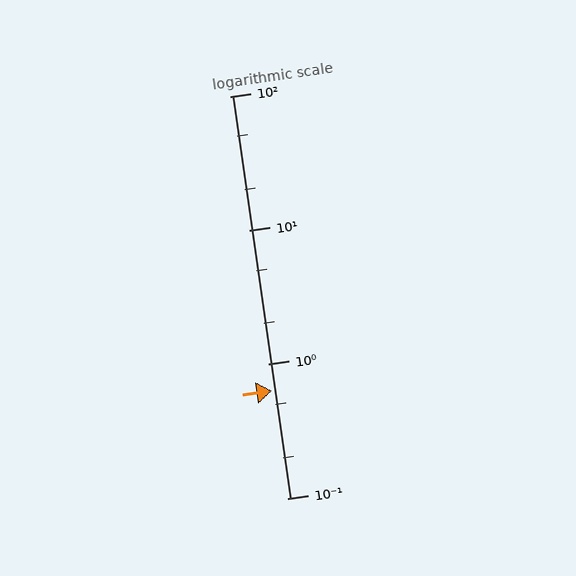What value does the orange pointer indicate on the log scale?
The pointer indicates approximately 0.63.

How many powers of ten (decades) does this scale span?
The scale spans 3 decades, from 0.1 to 100.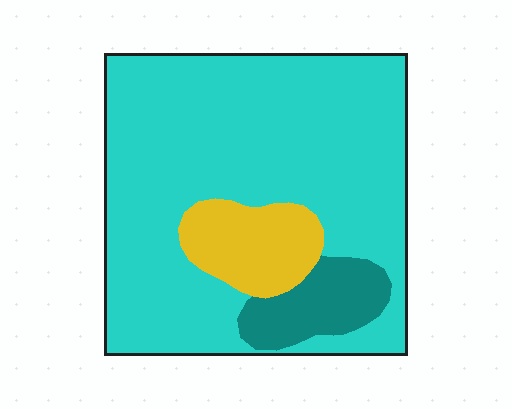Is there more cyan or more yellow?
Cyan.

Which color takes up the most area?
Cyan, at roughly 80%.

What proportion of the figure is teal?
Teal takes up about one tenth (1/10) of the figure.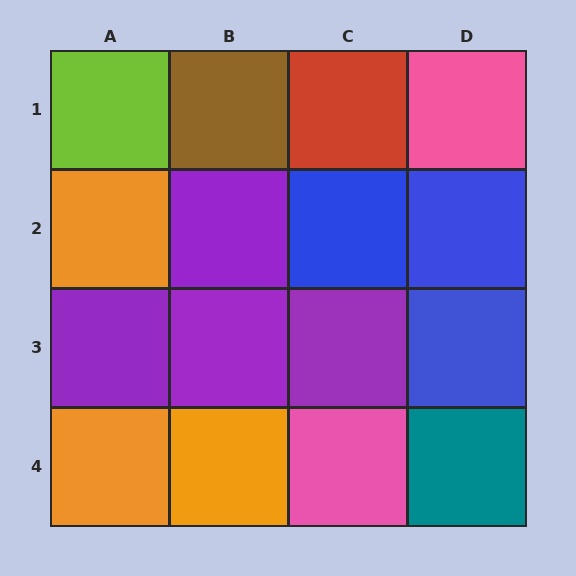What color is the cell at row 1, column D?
Pink.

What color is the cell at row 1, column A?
Lime.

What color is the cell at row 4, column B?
Orange.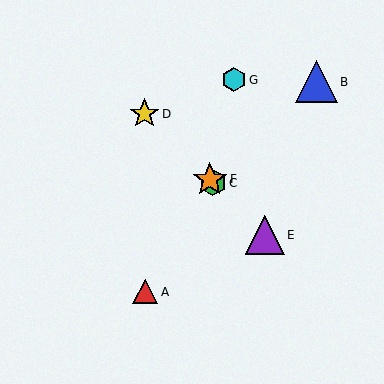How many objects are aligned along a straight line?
4 objects (C, D, E, F) are aligned along a straight line.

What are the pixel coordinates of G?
Object G is at (234, 80).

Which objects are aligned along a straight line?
Objects C, D, E, F are aligned along a straight line.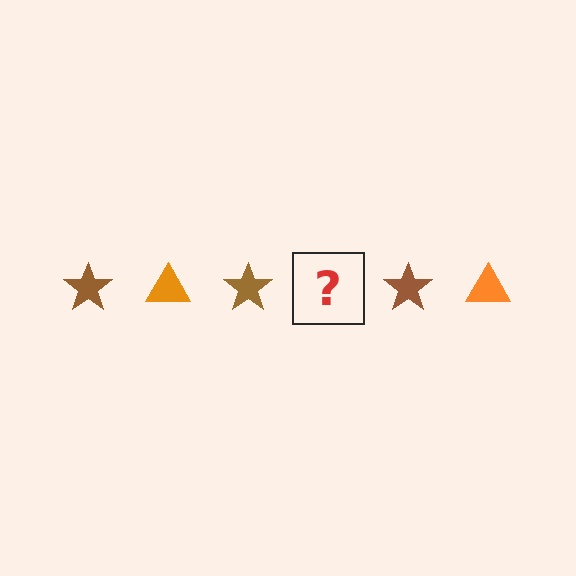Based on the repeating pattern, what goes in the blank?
The blank should be an orange triangle.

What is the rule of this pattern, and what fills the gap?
The rule is that the pattern alternates between brown star and orange triangle. The gap should be filled with an orange triangle.